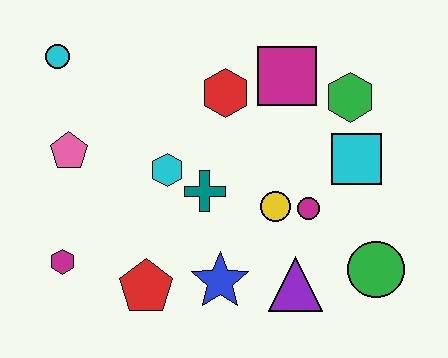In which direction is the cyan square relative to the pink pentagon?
The cyan square is to the right of the pink pentagon.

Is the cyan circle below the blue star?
No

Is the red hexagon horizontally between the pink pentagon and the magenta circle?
Yes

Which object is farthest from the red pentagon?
The green hexagon is farthest from the red pentagon.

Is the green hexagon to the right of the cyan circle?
Yes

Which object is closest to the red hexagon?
The magenta square is closest to the red hexagon.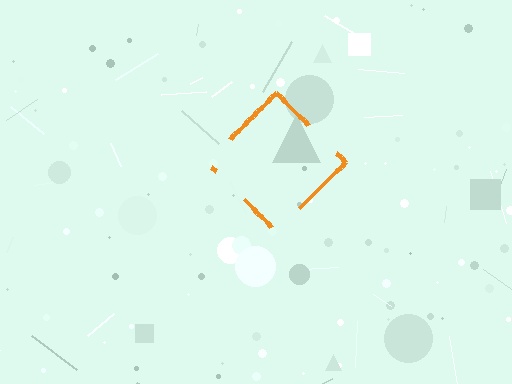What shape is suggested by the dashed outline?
The dashed outline suggests a diamond.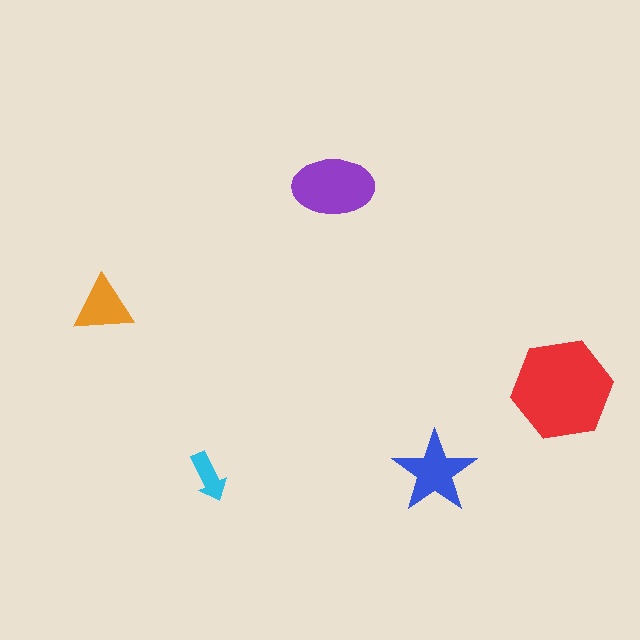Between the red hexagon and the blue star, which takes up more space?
The red hexagon.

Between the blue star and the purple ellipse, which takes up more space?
The purple ellipse.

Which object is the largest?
The red hexagon.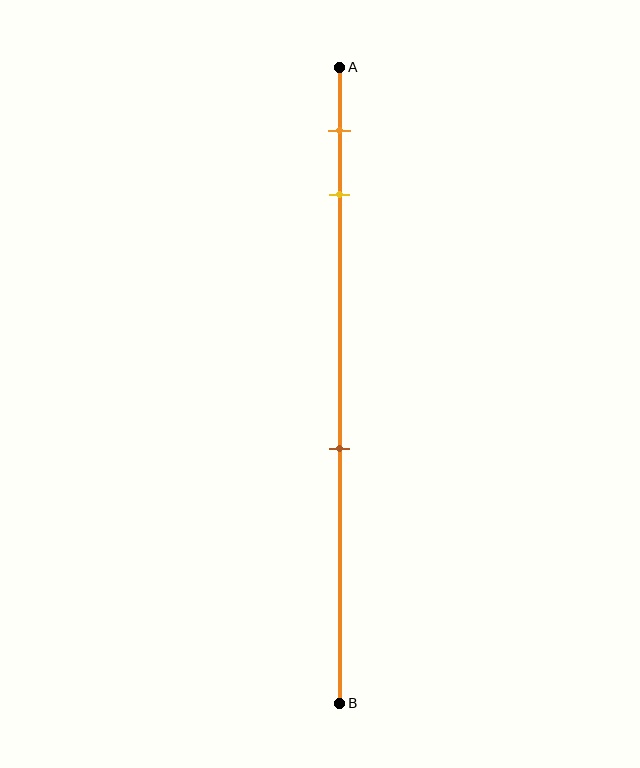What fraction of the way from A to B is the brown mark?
The brown mark is approximately 60% (0.6) of the way from A to B.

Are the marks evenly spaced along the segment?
No, the marks are not evenly spaced.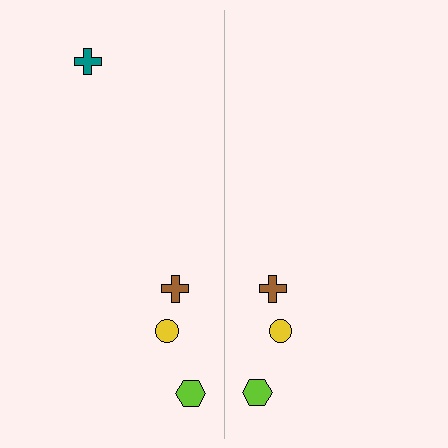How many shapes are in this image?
There are 7 shapes in this image.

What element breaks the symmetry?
A teal cross is missing from the right side.